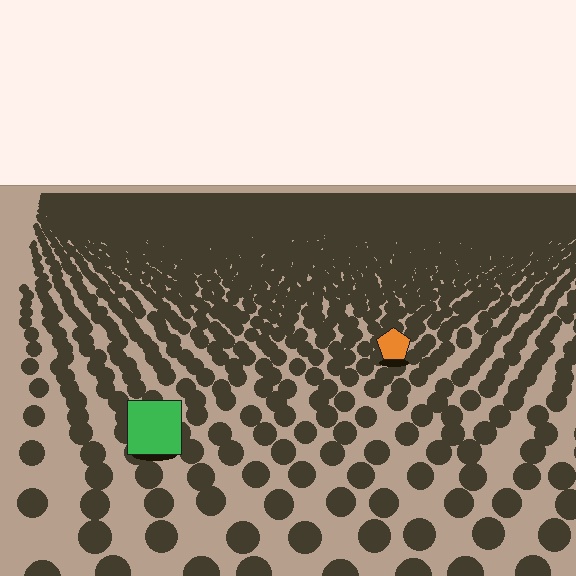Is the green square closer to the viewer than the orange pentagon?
Yes. The green square is closer — you can tell from the texture gradient: the ground texture is coarser near it.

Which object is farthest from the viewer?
The orange pentagon is farthest from the viewer. It appears smaller and the ground texture around it is denser.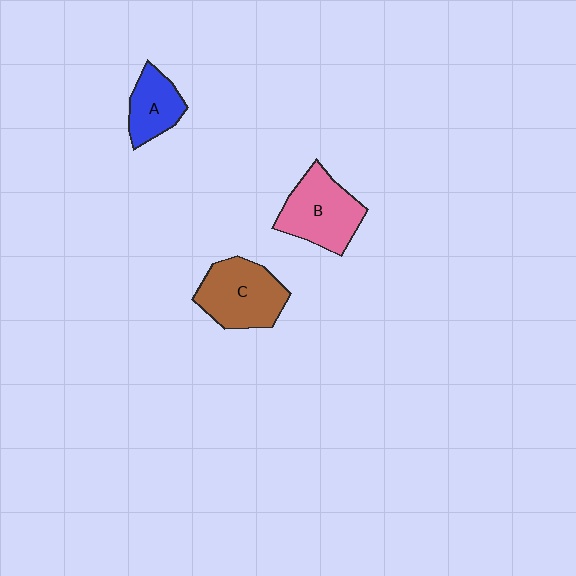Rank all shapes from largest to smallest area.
From largest to smallest: C (brown), B (pink), A (blue).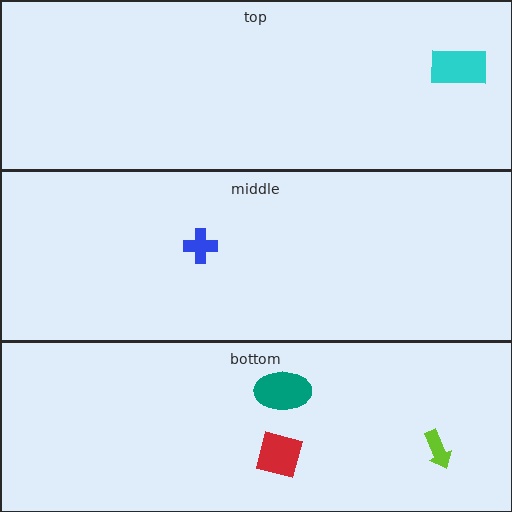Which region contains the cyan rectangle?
The top region.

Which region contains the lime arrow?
The bottom region.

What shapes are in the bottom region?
The teal ellipse, the red square, the lime arrow.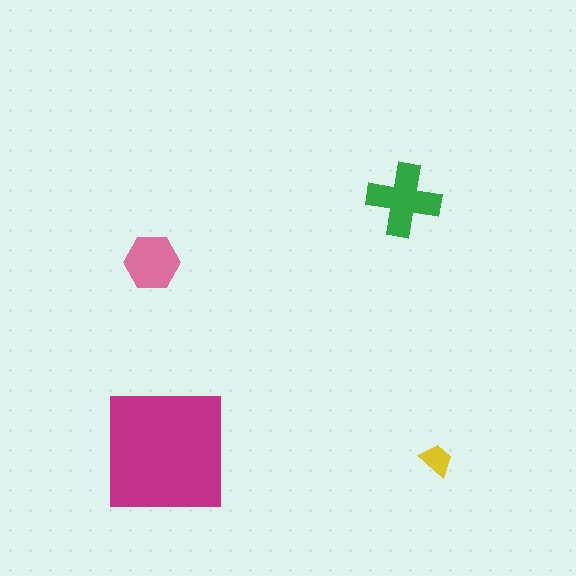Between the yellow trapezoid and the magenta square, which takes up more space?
The magenta square.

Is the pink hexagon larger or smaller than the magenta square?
Smaller.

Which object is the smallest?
The yellow trapezoid.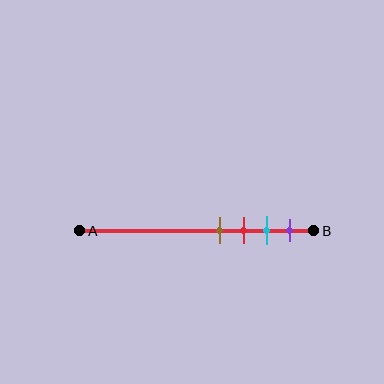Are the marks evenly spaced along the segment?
Yes, the marks are approximately evenly spaced.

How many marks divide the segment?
There are 4 marks dividing the segment.